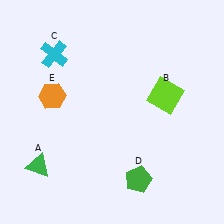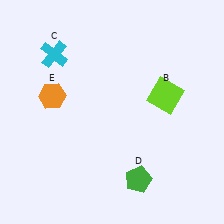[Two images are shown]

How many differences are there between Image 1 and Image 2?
There is 1 difference between the two images.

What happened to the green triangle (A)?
The green triangle (A) was removed in Image 2. It was in the bottom-left area of Image 1.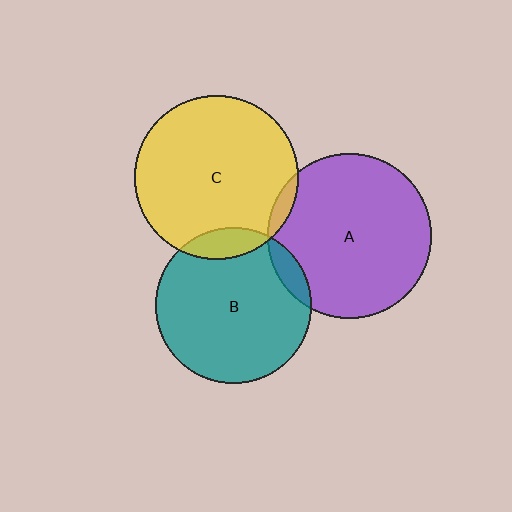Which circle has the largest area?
Circle A (purple).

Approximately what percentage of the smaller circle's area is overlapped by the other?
Approximately 10%.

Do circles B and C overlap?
Yes.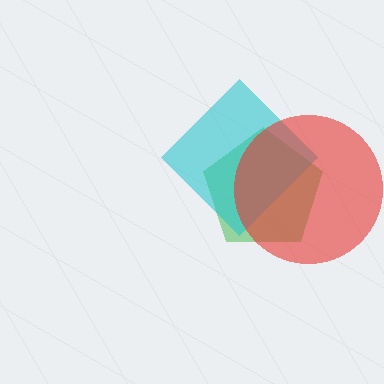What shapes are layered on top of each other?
The layered shapes are: a green pentagon, a cyan diamond, a red circle.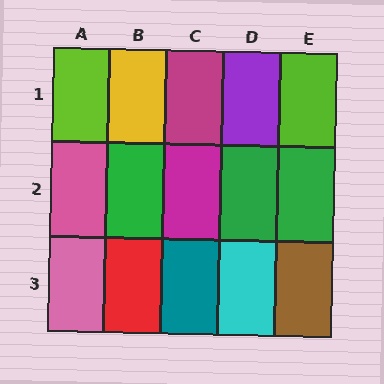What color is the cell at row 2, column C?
Magenta.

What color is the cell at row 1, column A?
Lime.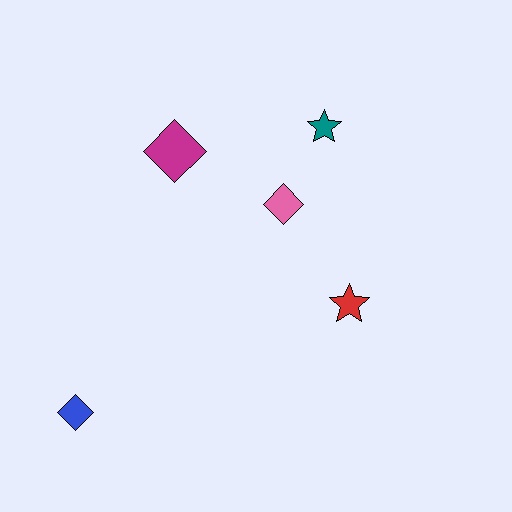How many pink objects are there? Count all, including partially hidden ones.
There is 1 pink object.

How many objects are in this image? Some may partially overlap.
There are 5 objects.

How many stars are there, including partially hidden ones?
There are 2 stars.